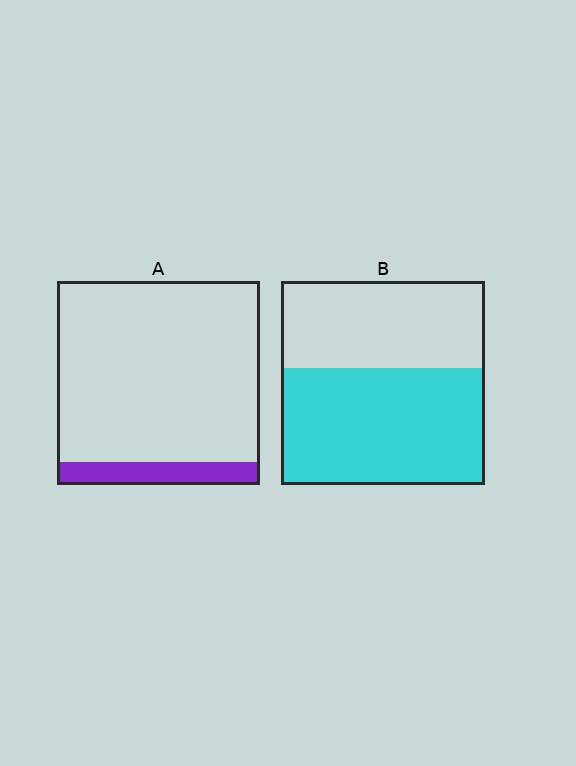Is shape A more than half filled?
No.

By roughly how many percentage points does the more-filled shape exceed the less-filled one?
By roughly 45 percentage points (B over A).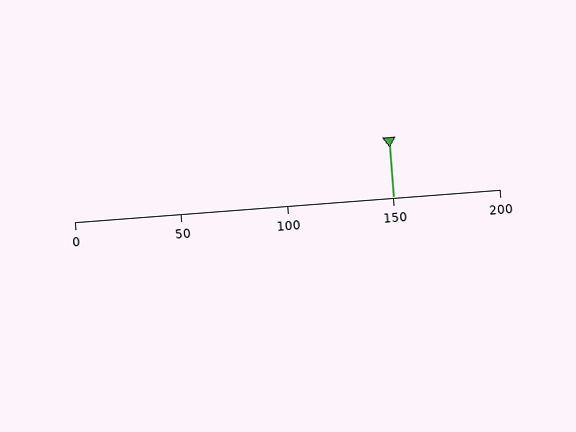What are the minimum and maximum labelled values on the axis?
The axis runs from 0 to 200.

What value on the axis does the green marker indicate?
The marker indicates approximately 150.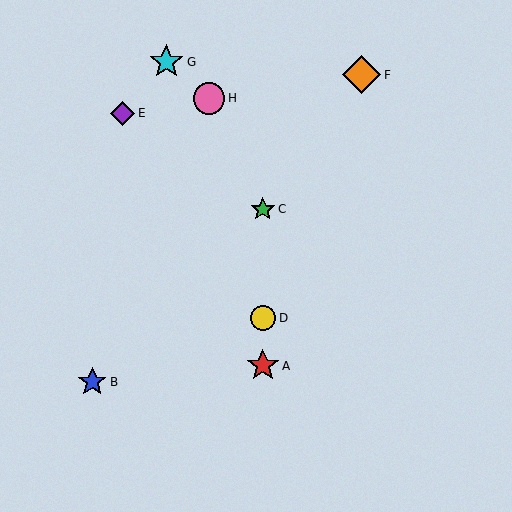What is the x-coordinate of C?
Object C is at x≈263.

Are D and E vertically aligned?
No, D is at x≈263 and E is at x≈122.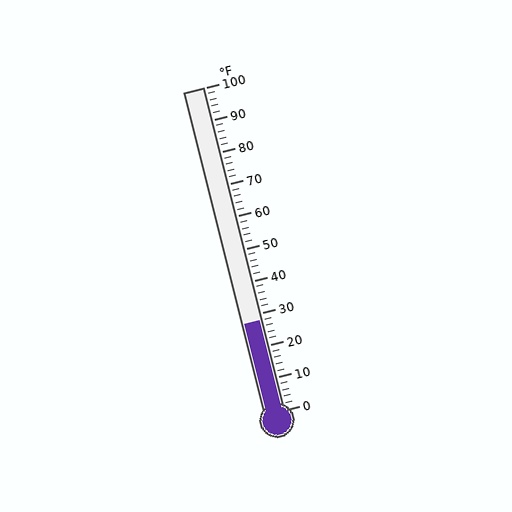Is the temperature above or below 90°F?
The temperature is below 90°F.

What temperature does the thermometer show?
The thermometer shows approximately 28°F.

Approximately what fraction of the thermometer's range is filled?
The thermometer is filled to approximately 30% of its range.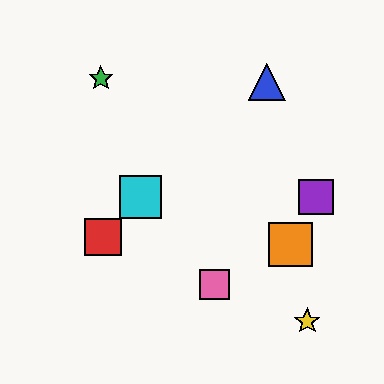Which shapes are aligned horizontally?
The purple square, the cyan square are aligned horizontally.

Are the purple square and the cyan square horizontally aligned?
Yes, both are at y≈197.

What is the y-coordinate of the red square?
The red square is at y≈237.